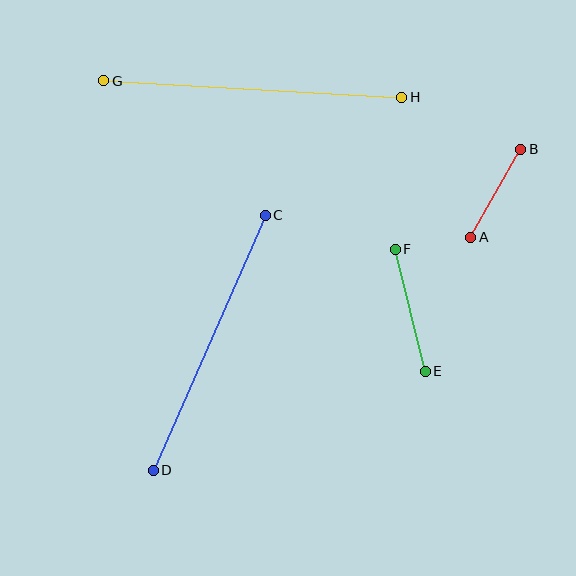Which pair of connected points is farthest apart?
Points G and H are farthest apart.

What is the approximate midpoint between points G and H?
The midpoint is at approximately (253, 89) pixels.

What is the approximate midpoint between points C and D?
The midpoint is at approximately (209, 343) pixels.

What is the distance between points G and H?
The distance is approximately 299 pixels.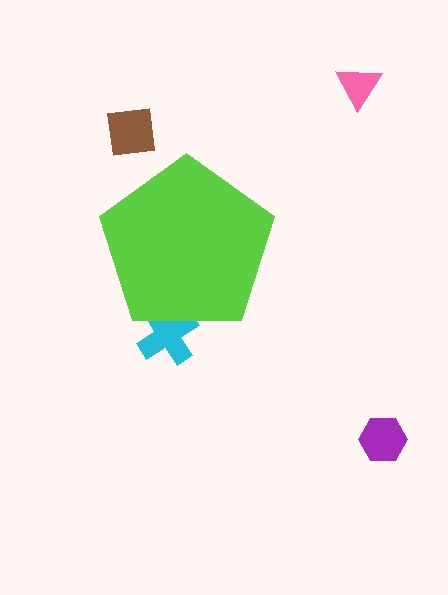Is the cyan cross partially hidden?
Yes, the cyan cross is partially hidden behind the lime pentagon.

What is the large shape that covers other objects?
A lime pentagon.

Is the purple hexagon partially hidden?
No, the purple hexagon is fully visible.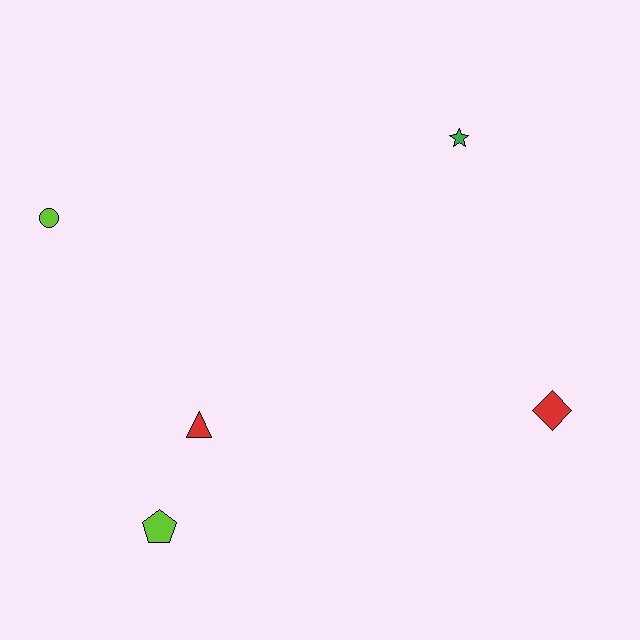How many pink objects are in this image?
There are no pink objects.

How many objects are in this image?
There are 5 objects.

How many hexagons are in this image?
There are no hexagons.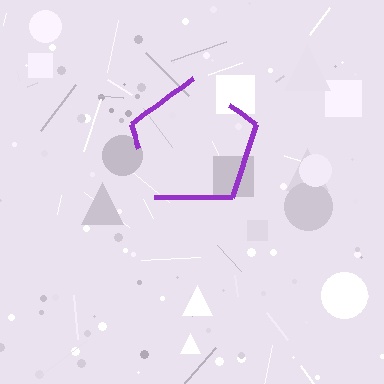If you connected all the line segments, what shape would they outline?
They would outline a pentagon.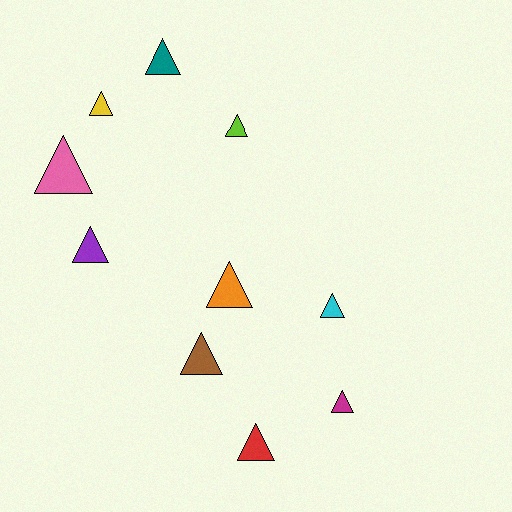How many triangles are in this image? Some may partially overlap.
There are 10 triangles.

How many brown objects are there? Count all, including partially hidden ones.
There is 1 brown object.